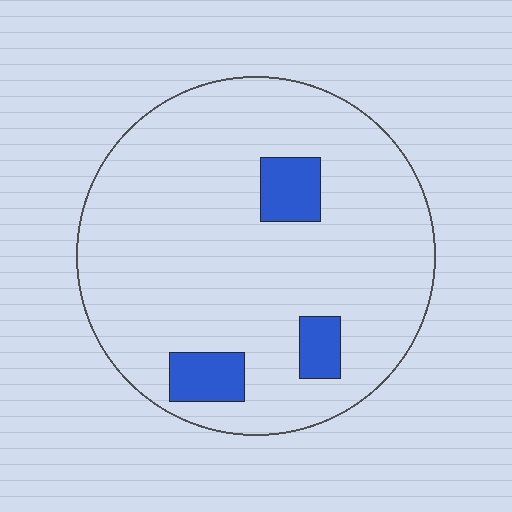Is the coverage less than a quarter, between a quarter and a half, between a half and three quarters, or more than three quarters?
Less than a quarter.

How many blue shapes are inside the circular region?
3.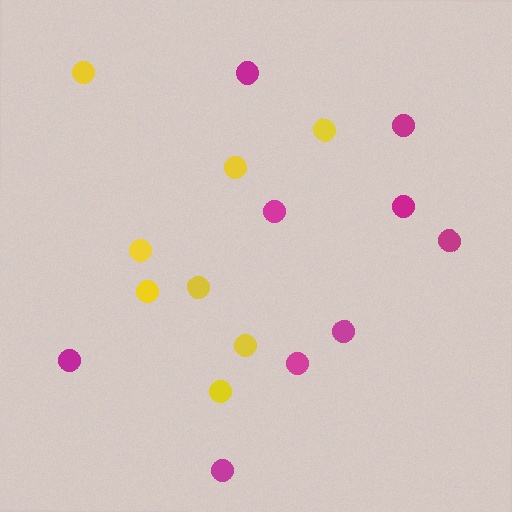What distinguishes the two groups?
There are 2 groups: one group of magenta circles (9) and one group of yellow circles (8).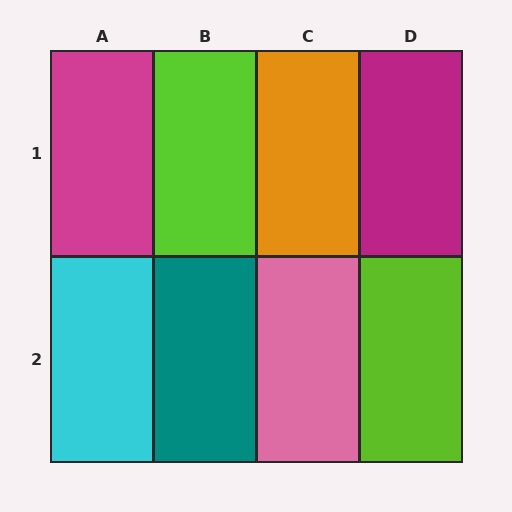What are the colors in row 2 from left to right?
Cyan, teal, pink, lime.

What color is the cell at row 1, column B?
Lime.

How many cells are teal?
1 cell is teal.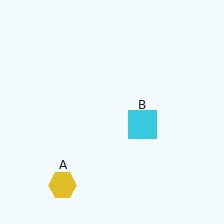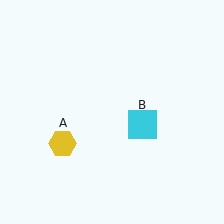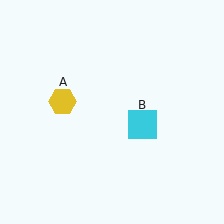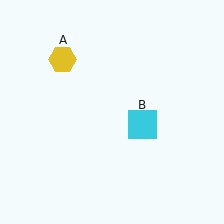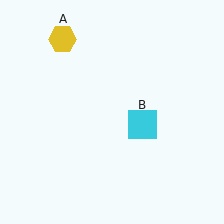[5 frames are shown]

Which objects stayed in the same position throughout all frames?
Cyan square (object B) remained stationary.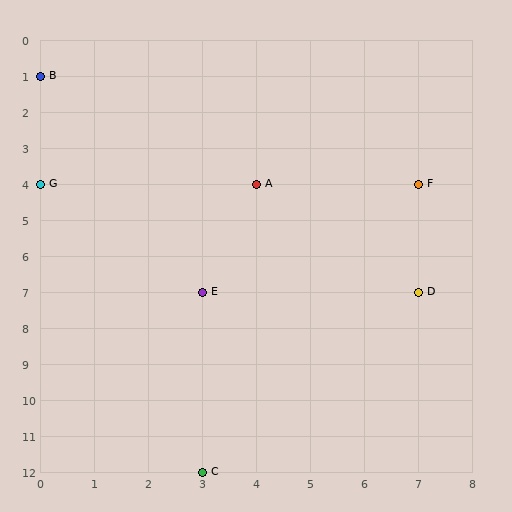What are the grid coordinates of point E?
Point E is at grid coordinates (3, 7).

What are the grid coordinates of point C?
Point C is at grid coordinates (3, 12).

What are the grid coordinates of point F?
Point F is at grid coordinates (7, 4).